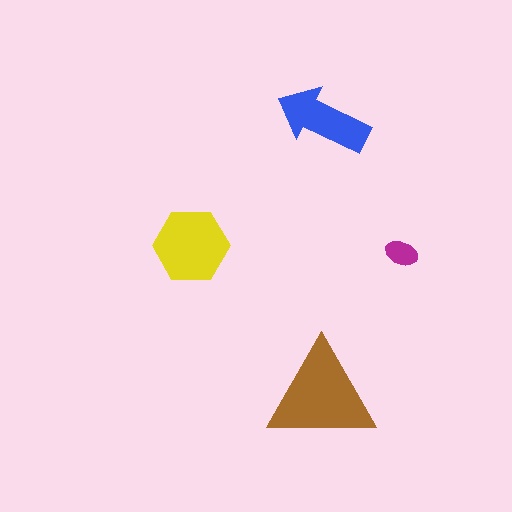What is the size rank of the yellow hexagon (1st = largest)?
2nd.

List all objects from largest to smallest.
The brown triangle, the yellow hexagon, the blue arrow, the magenta ellipse.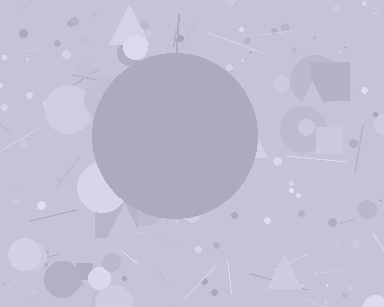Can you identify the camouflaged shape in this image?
The camouflaged shape is a circle.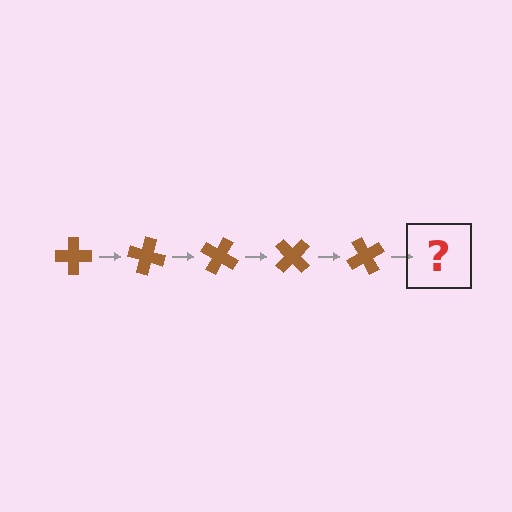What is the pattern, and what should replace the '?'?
The pattern is that the cross rotates 15 degrees each step. The '?' should be a brown cross rotated 75 degrees.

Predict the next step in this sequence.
The next step is a brown cross rotated 75 degrees.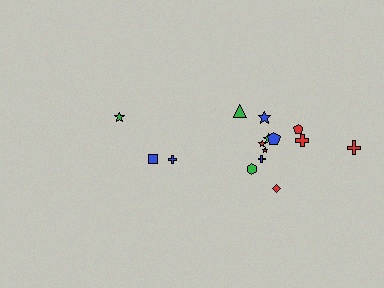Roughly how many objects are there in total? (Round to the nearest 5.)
Roughly 15 objects in total.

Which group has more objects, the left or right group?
The right group.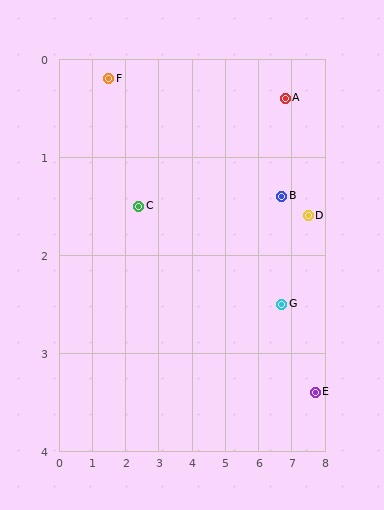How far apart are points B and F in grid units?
Points B and F are about 5.3 grid units apart.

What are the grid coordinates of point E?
Point E is at approximately (7.7, 3.4).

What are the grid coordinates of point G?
Point G is at approximately (6.7, 2.5).